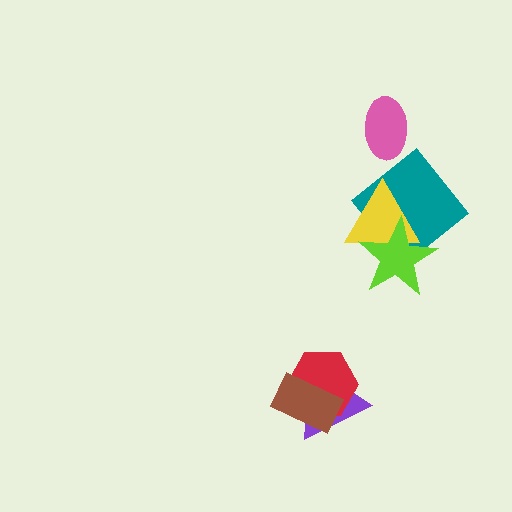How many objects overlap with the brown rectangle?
2 objects overlap with the brown rectangle.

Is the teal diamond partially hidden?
Yes, it is partially covered by another shape.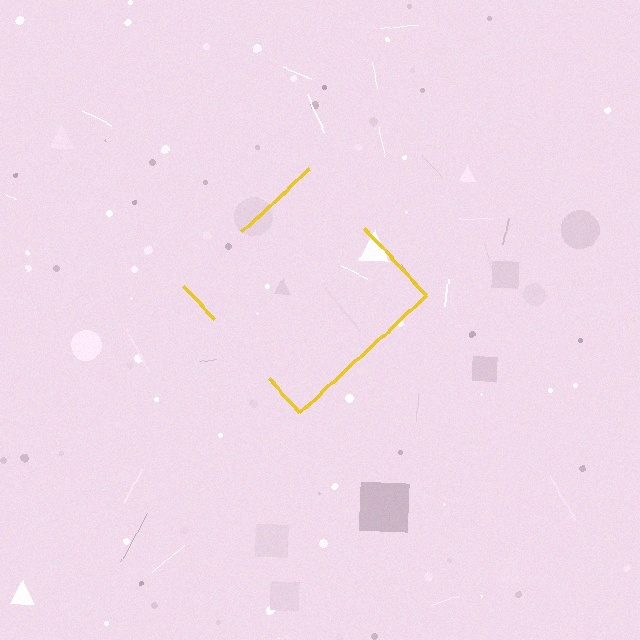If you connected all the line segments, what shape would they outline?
They would outline a diamond.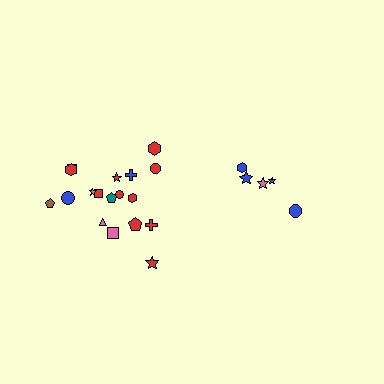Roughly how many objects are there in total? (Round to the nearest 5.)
Roughly 25 objects in total.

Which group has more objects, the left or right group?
The left group.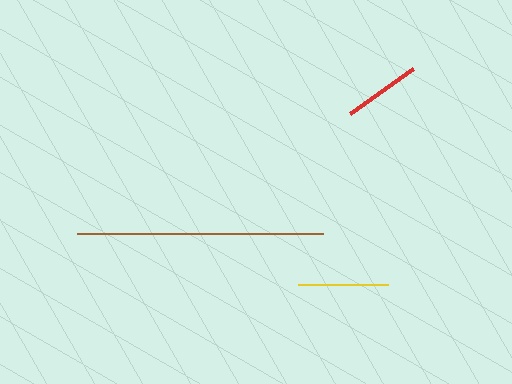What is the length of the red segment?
The red segment is approximately 77 pixels long.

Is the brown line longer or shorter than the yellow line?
The brown line is longer than the yellow line.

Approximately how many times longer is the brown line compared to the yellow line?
The brown line is approximately 2.7 times the length of the yellow line.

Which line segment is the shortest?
The red line is the shortest at approximately 77 pixels.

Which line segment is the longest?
The brown line is the longest at approximately 245 pixels.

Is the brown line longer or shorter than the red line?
The brown line is longer than the red line.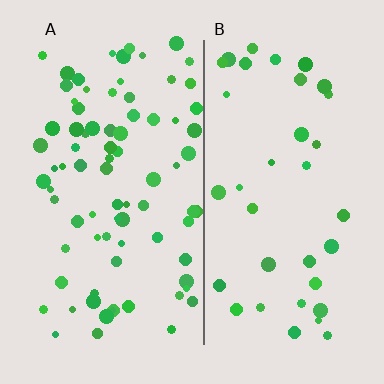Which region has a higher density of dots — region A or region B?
A (the left).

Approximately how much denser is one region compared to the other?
Approximately 2.2× — region A over region B.